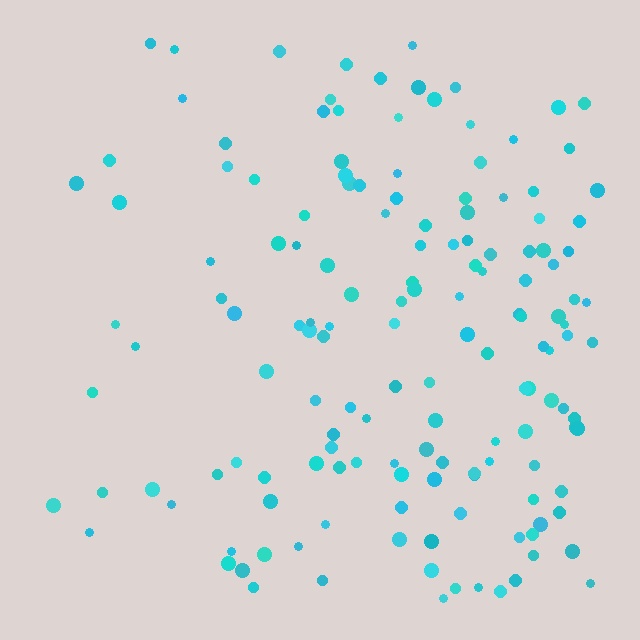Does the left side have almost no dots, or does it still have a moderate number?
Still a moderate number, just noticeably fewer than the right.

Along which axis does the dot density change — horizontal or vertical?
Horizontal.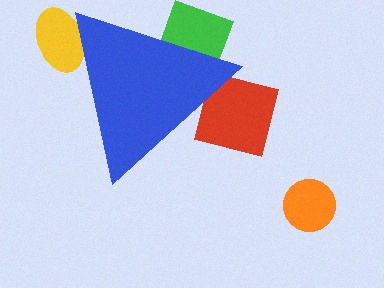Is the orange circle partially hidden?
No, the orange circle is fully visible.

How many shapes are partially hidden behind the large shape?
3 shapes are partially hidden.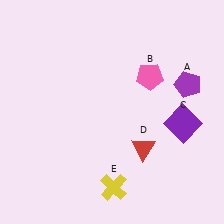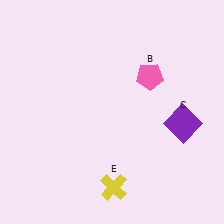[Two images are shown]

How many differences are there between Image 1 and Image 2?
There are 2 differences between the two images.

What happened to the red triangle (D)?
The red triangle (D) was removed in Image 2. It was in the bottom-right area of Image 1.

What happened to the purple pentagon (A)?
The purple pentagon (A) was removed in Image 2. It was in the top-right area of Image 1.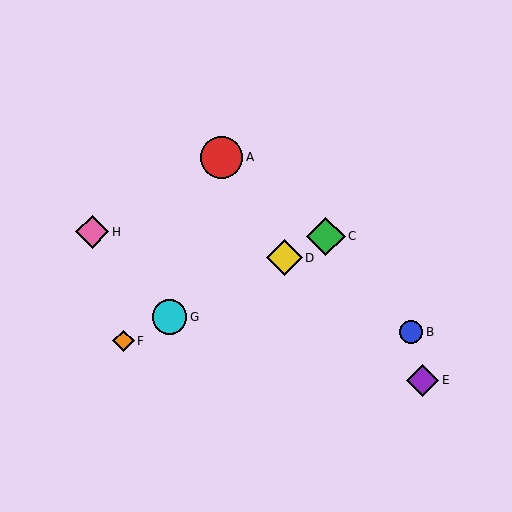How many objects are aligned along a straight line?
4 objects (C, D, F, G) are aligned along a straight line.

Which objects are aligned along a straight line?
Objects C, D, F, G are aligned along a straight line.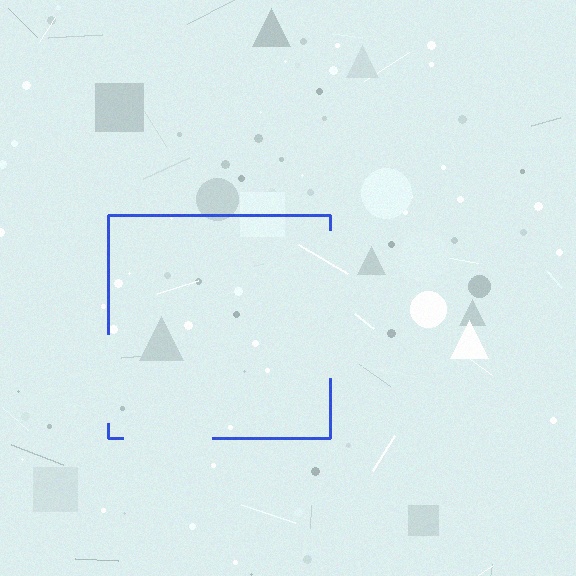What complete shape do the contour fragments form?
The contour fragments form a square.